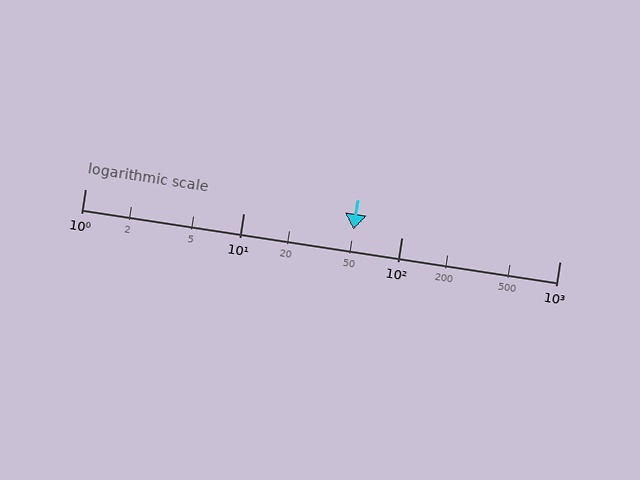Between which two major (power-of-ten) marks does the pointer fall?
The pointer is between 10 and 100.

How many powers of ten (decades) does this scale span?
The scale spans 3 decades, from 1 to 1000.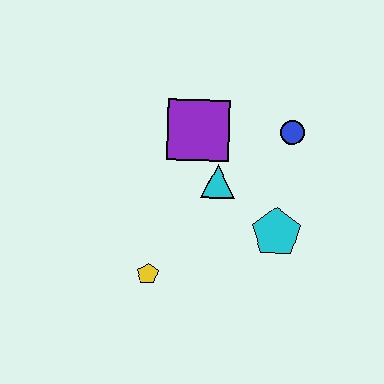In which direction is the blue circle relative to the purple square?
The blue circle is to the right of the purple square.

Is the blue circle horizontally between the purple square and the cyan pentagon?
No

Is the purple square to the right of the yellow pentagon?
Yes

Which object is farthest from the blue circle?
The yellow pentagon is farthest from the blue circle.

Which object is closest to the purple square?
The cyan triangle is closest to the purple square.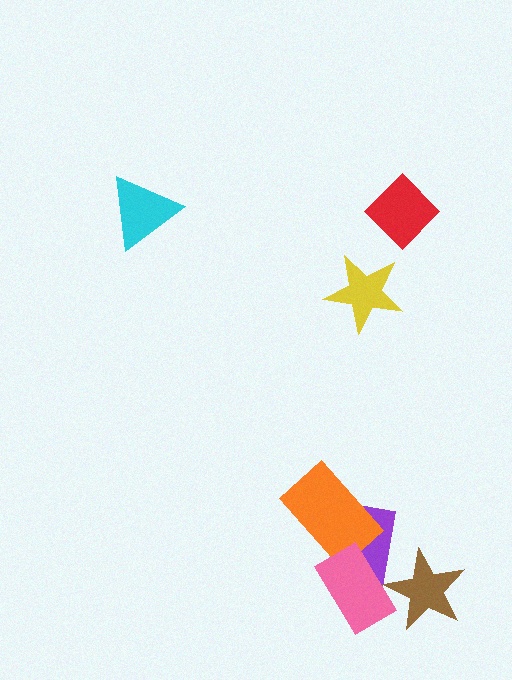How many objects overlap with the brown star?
1 object overlaps with the brown star.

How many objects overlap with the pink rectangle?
2 objects overlap with the pink rectangle.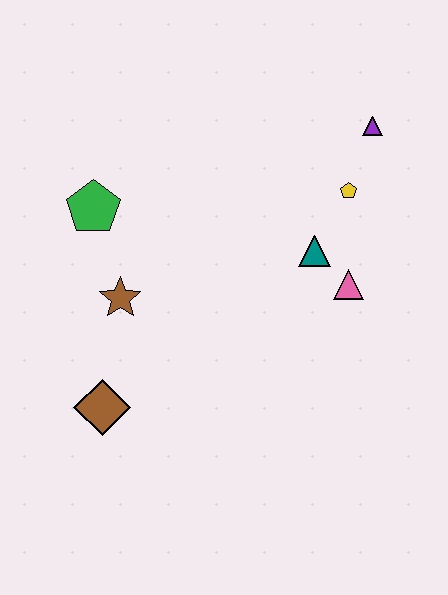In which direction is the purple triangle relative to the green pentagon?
The purple triangle is to the right of the green pentagon.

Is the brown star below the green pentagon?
Yes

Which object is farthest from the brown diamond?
The purple triangle is farthest from the brown diamond.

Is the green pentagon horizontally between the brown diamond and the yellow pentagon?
No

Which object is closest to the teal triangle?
The pink triangle is closest to the teal triangle.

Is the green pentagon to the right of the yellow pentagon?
No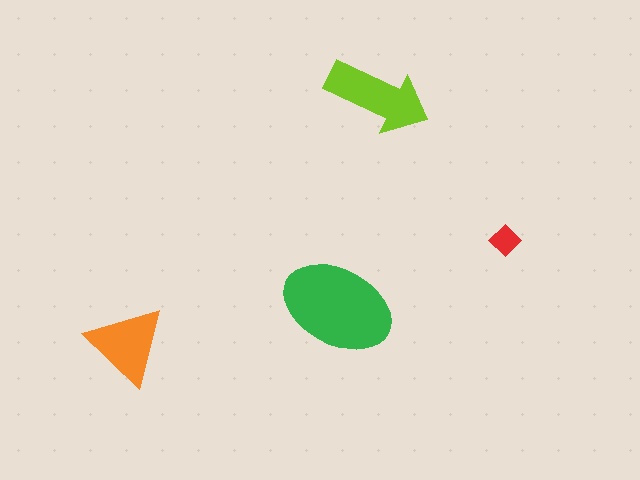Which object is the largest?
The green ellipse.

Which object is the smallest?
The red diamond.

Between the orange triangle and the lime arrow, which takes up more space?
The lime arrow.